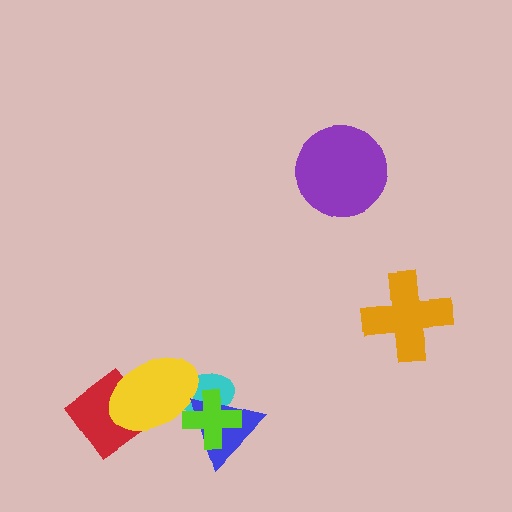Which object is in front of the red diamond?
The yellow ellipse is in front of the red diamond.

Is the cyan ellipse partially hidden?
Yes, it is partially covered by another shape.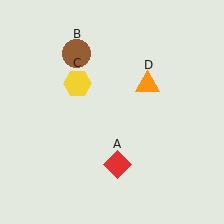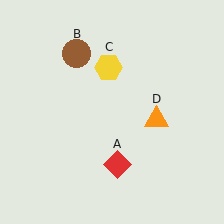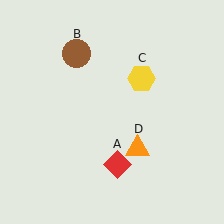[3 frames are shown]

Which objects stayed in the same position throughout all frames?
Red diamond (object A) and brown circle (object B) remained stationary.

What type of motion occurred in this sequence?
The yellow hexagon (object C), orange triangle (object D) rotated clockwise around the center of the scene.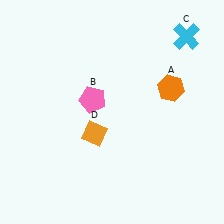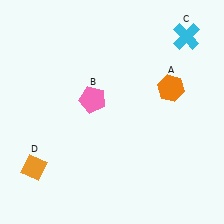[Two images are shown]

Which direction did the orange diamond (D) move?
The orange diamond (D) moved left.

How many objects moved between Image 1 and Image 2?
1 object moved between the two images.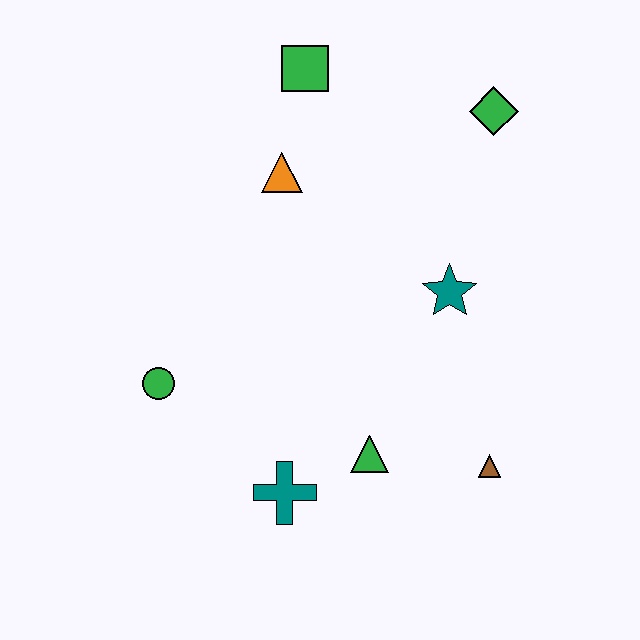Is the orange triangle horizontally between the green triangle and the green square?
No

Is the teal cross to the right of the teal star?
No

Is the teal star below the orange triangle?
Yes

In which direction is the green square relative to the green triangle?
The green square is above the green triangle.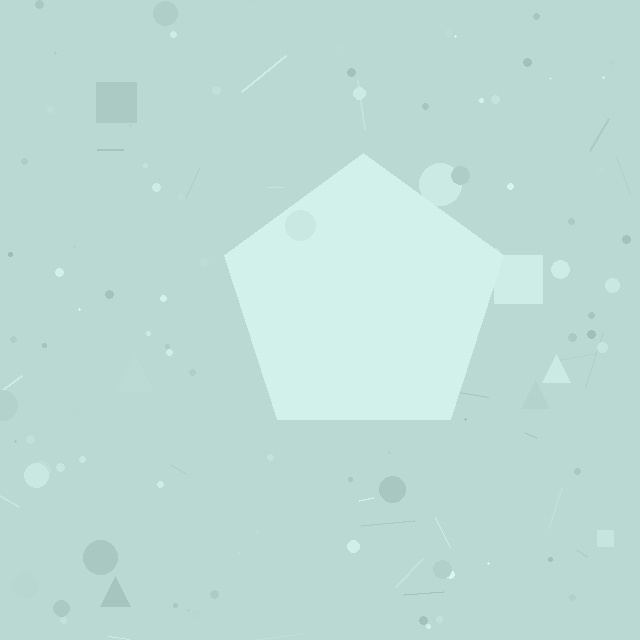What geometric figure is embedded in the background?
A pentagon is embedded in the background.